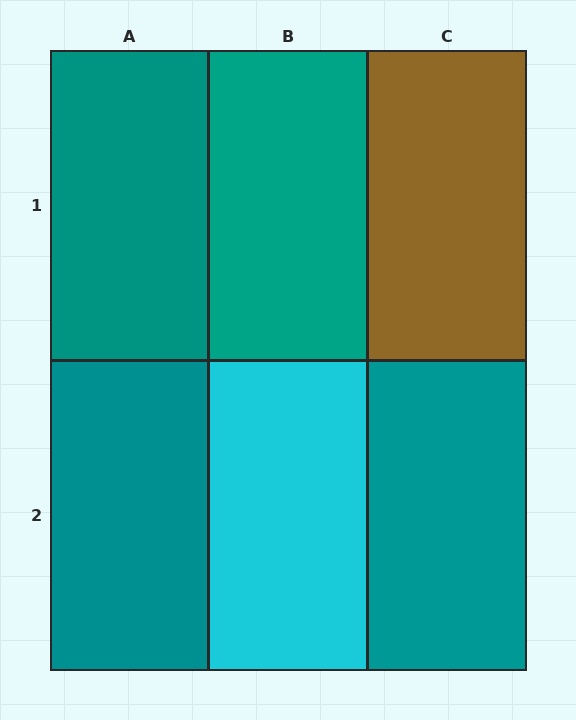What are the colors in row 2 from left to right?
Teal, cyan, teal.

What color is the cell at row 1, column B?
Teal.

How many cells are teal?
4 cells are teal.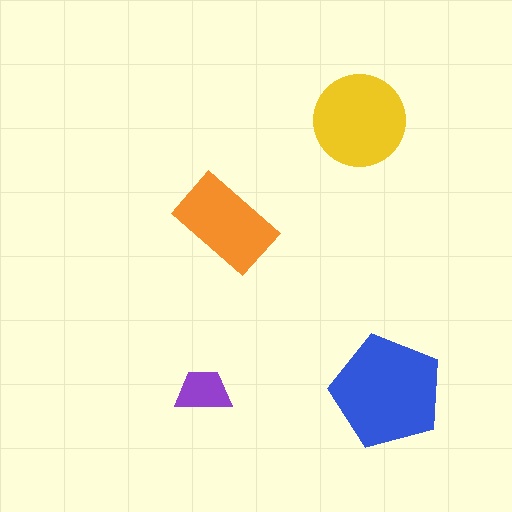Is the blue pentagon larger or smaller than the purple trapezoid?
Larger.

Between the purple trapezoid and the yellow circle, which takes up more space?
The yellow circle.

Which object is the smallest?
The purple trapezoid.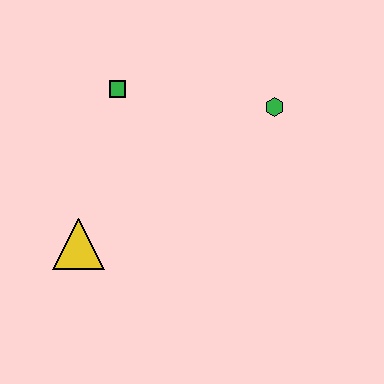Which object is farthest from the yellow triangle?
The green hexagon is farthest from the yellow triangle.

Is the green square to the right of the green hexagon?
No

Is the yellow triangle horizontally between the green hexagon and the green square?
No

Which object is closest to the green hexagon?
The green square is closest to the green hexagon.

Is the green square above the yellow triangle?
Yes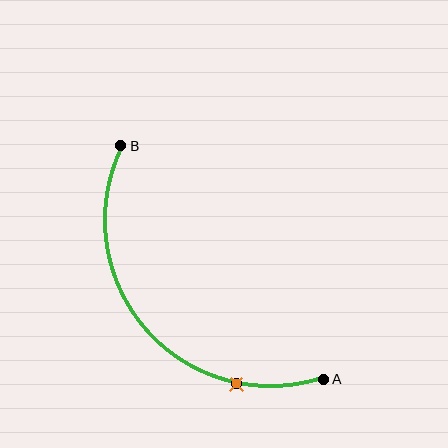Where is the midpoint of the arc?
The arc midpoint is the point on the curve farthest from the straight line joining A and B. It sits below and to the left of that line.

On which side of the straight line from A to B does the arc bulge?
The arc bulges below and to the left of the straight line connecting A and B.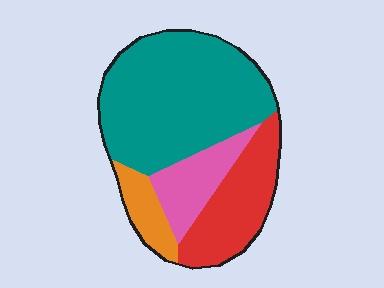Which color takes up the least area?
Orange, at roughly 10%.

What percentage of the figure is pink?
Pink takes up about one eighth (1/8) of the figure.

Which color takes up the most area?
Teal, at roughly 55%.